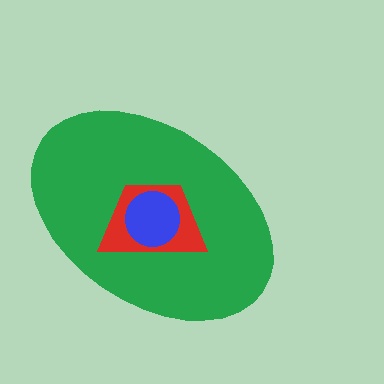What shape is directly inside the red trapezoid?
The blue circle.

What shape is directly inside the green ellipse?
The red trapezoid.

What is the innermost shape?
The blue circle.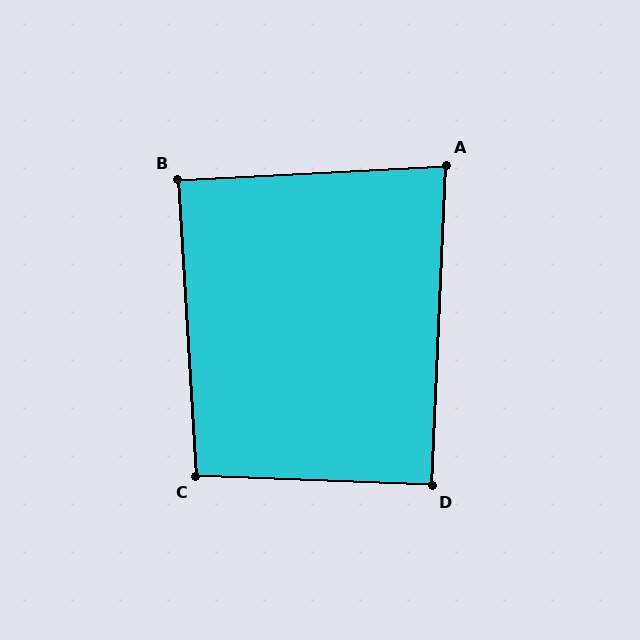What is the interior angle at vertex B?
Approximately 90 degrees (approximately right).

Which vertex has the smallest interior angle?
A, at approximately 84 degrees.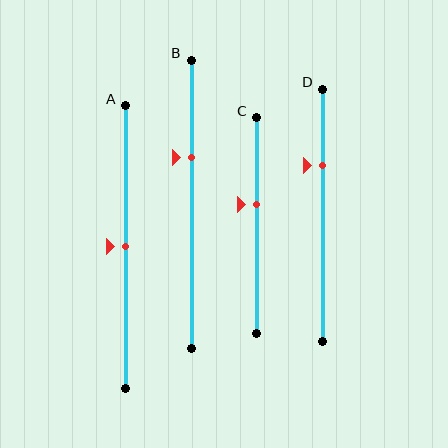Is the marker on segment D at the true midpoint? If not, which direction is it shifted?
No, the marker on segment D is shifted upward by about 20% of the segment length.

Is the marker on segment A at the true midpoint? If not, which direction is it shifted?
Yes, the marker on segment A is at the true midpoint.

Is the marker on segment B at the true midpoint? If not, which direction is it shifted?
No, the marker on segment B is shifted upward by about 16% of the segment length.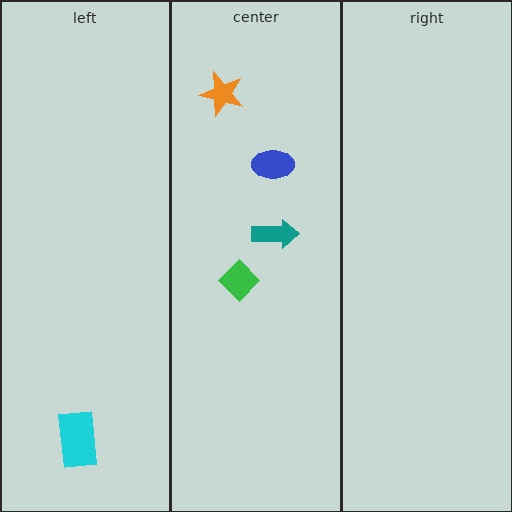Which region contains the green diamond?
The center region.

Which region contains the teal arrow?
The center region.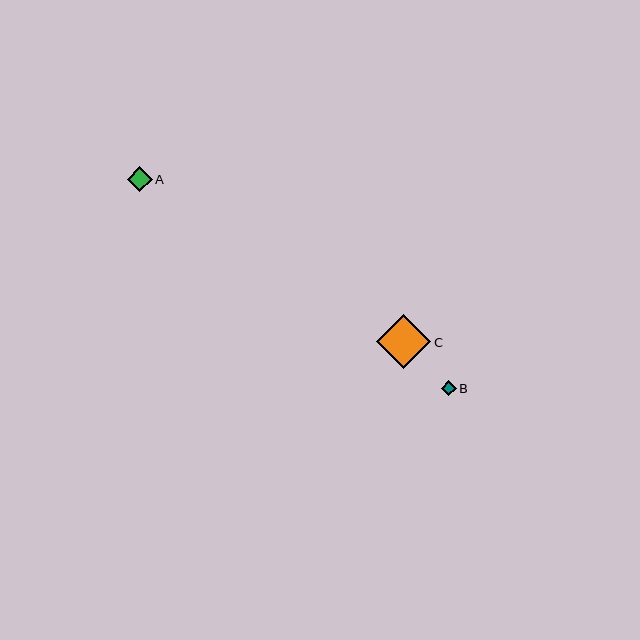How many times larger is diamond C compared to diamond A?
Diamond C is approximately 2.2 times the size of diamond A.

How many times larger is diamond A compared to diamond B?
Diamond A is approximately 1.6 times the size of diamond B.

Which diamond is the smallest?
Diamond B is the smallest with a size of approximately 15 pixels.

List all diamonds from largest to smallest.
From largest to smallest: C, A, B.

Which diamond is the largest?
Diamond C is the largest with a size of approximately 54 pixels.